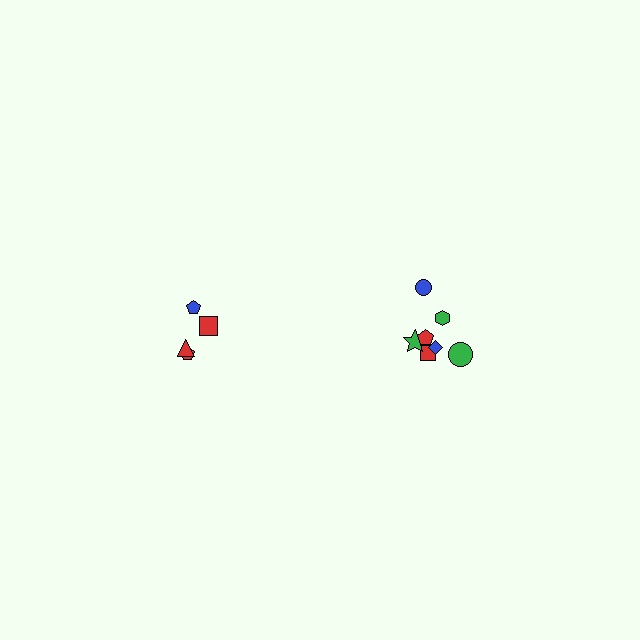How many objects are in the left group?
There are 4 objects.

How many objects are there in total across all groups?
There are 11 objects.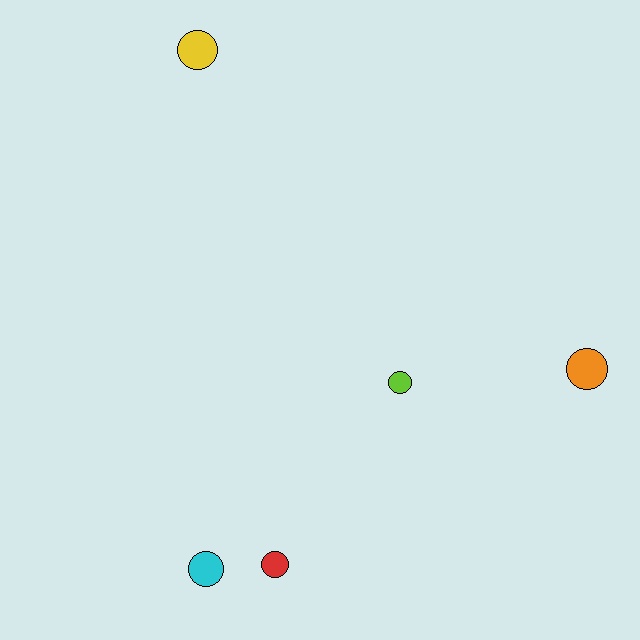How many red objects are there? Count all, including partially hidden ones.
There is 1 red object.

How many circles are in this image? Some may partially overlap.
There are 5 circles.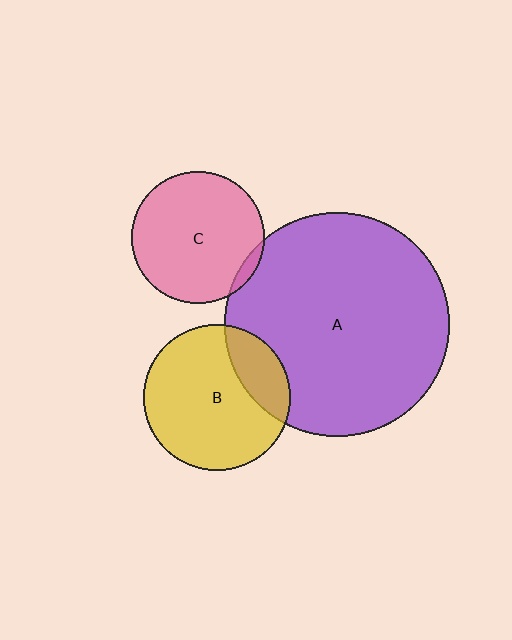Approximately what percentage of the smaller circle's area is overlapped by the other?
Approximately 5%.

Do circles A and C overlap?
Yes.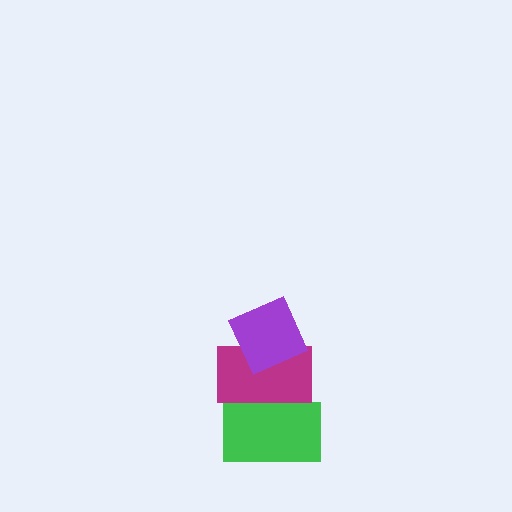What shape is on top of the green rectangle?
The magenta rectangle is on top of the green rectangle.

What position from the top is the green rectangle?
The green rectangle is 3rd from the top.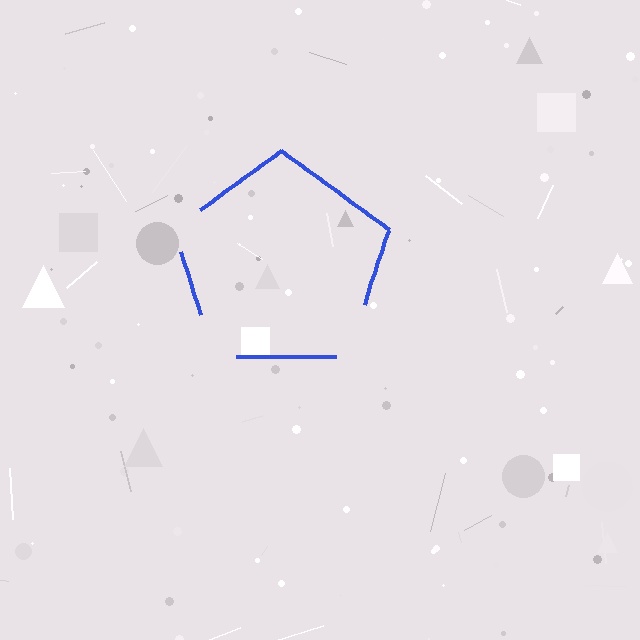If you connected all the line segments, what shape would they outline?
They would outline a pentagon.